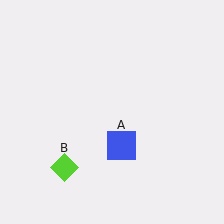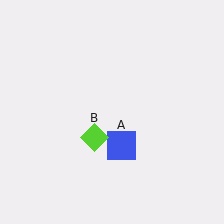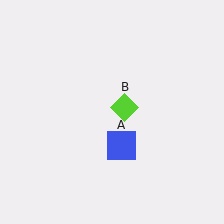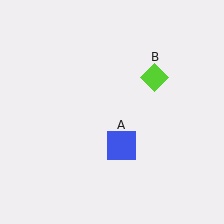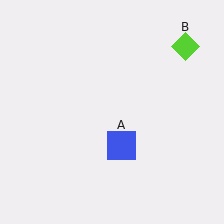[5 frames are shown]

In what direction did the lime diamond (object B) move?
The lime diamond (object B) moved up and to the right.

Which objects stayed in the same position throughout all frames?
Blue square (object A) remained stationary.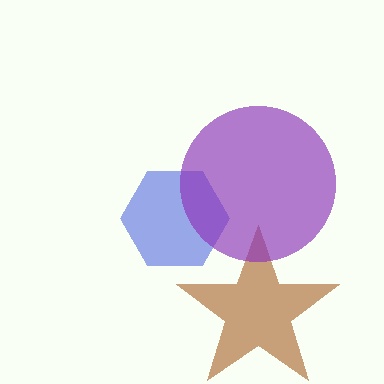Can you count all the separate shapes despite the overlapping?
Yes, there are 3 separate shapes.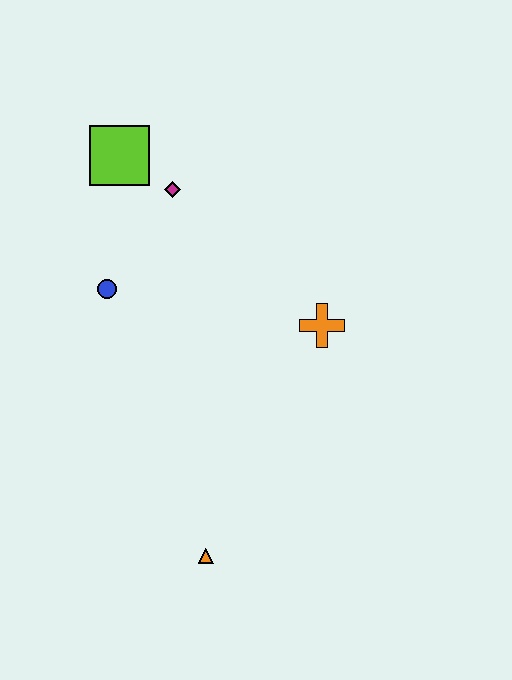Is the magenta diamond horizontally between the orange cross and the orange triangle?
No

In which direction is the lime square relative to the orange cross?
The lime square is to the left of the orange cross.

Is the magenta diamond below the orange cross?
No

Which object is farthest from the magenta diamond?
The orange triangle is farthest from the magenta diamond.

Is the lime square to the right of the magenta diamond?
No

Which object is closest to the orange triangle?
The orange cross is closest to the orange triangle.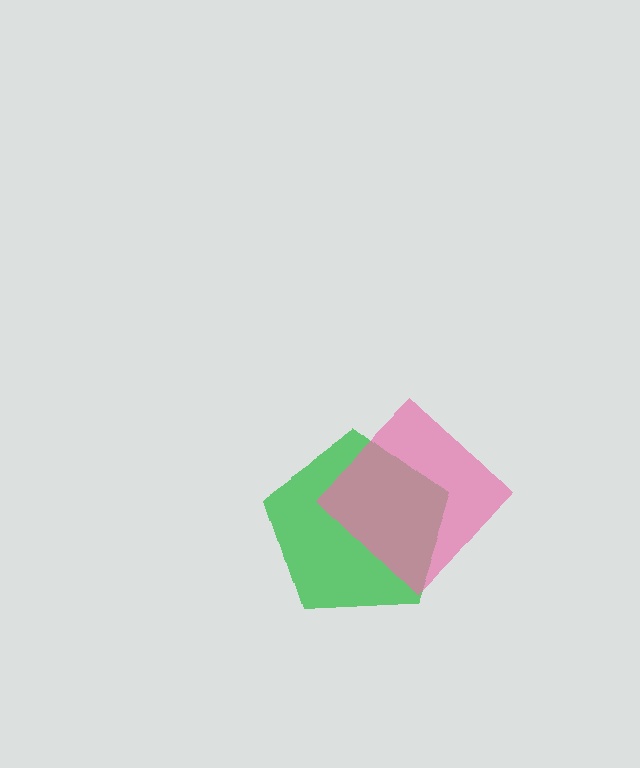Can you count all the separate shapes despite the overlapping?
Yes, there are 2 separate shapes.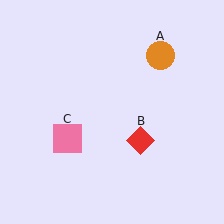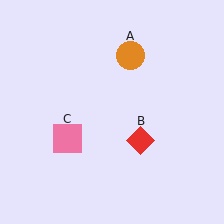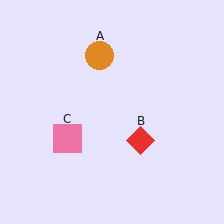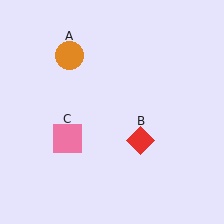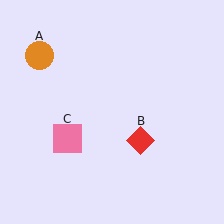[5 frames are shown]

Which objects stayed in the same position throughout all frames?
Red diamond (object B) and pink square (object C) remained stationary.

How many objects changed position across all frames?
1 object changed position: orange circle (object A).